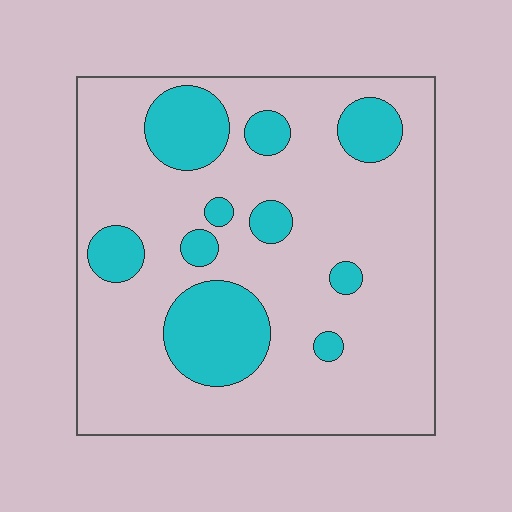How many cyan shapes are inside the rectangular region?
10.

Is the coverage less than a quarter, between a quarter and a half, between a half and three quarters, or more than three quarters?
Less than a quarter.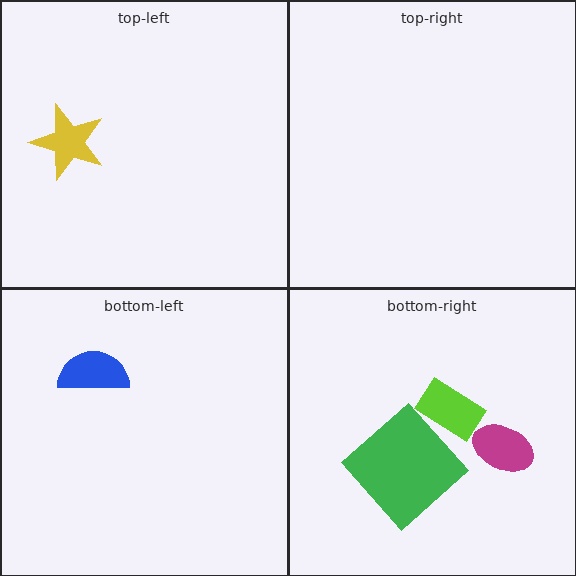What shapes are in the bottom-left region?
The blue semicircle.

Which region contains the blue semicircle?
The bottom-left region.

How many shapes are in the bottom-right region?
3.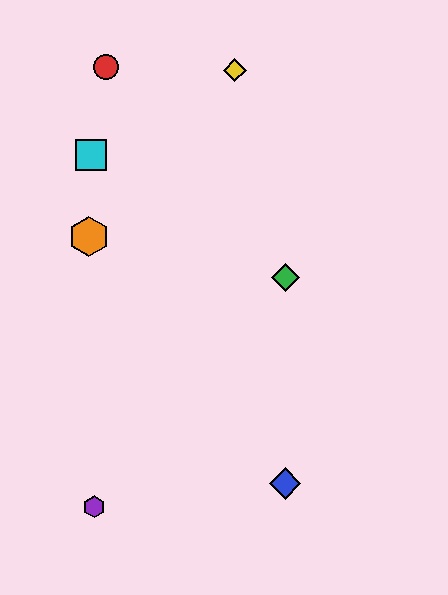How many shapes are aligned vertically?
2 shapes (the blue diamond, the green diamond) are aligned vertically.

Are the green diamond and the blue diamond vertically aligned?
Yes, both are at x≈285.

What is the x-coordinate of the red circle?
The red circle is at x≈106.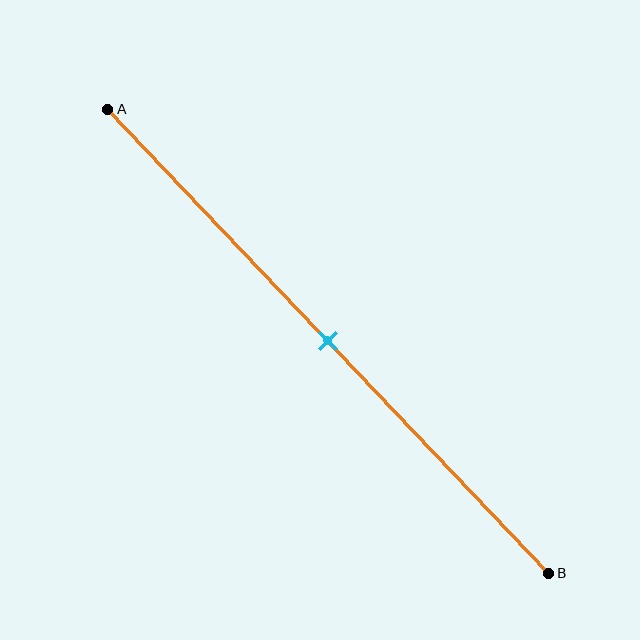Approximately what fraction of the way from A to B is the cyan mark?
The cyan mark is approximately 50% of the way from A to B.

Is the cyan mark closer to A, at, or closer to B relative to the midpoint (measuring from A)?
The cyan mark is approximately at the midpoint of segment AB.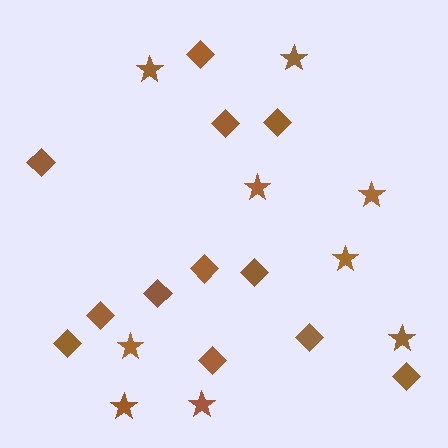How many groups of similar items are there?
There are 2 groups: one group of diamonds (12) and one group of stars (9).